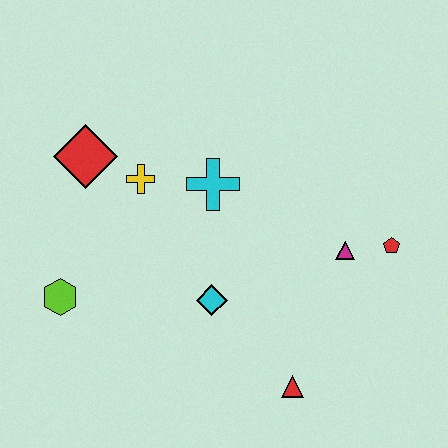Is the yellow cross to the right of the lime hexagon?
Yes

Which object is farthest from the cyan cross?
The red triangle is farthest from the cyan cross.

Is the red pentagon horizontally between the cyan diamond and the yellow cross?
No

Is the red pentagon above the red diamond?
No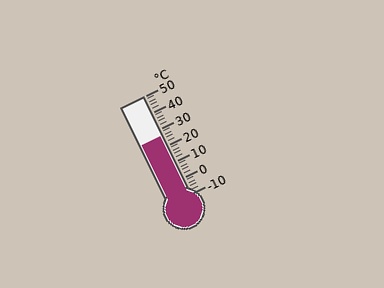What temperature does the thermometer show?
The thermometer shows approximately 26°C.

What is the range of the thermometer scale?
The thermometer scale ranges from -10°C to 50°C.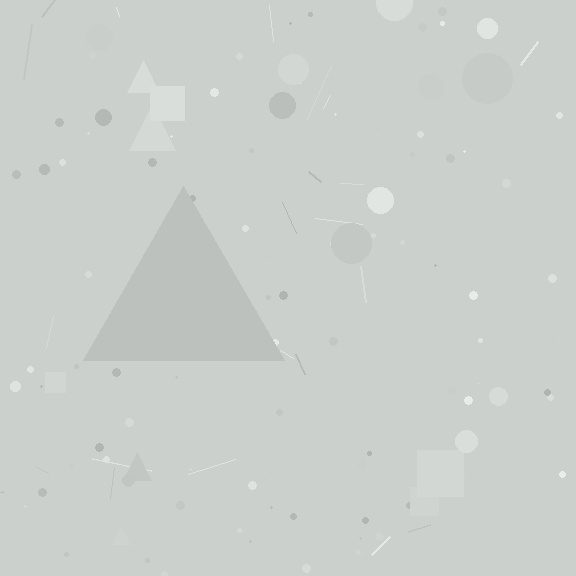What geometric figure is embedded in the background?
A triangle is embedded in the background.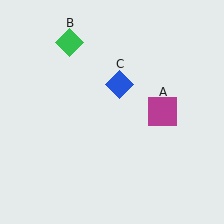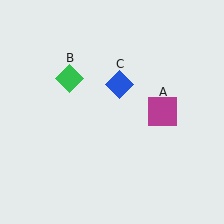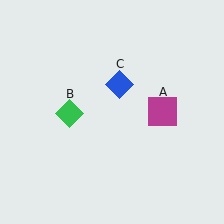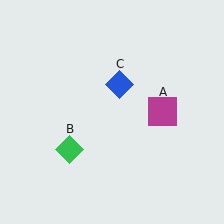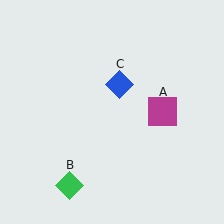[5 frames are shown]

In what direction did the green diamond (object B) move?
The green diamond (object B) moved down.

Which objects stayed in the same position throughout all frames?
Magenta square (object A) and blue diamond (object C) remained stationary.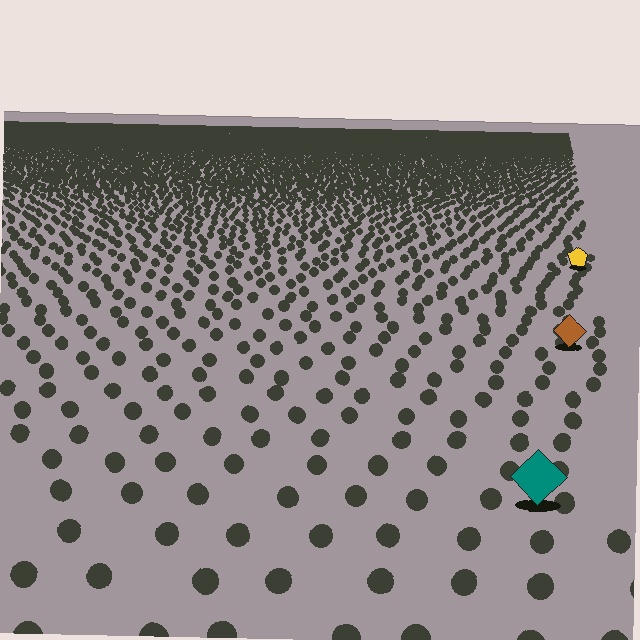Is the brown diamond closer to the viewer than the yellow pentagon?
Yes. The brown diamond is closer — you can tell from the texture gradient: the ground texture is coarser near it.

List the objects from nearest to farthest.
From nearest to farthest: the teal diamond, the brown diamond, the yellow pentagon.